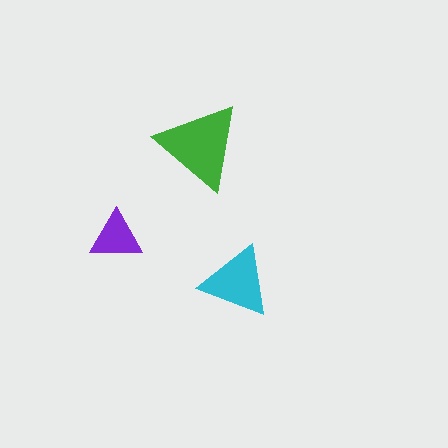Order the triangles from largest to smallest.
the green one, the cyan one, the purple one.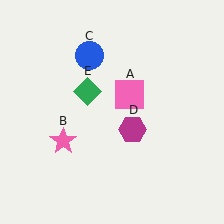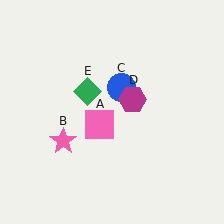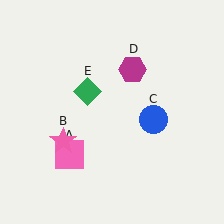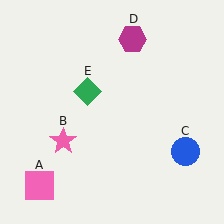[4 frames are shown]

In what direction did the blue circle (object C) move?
The blue circle (object C) moved down and to the right.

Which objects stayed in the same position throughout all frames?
Pink star (object B) and green diamond (object E) remained stationary.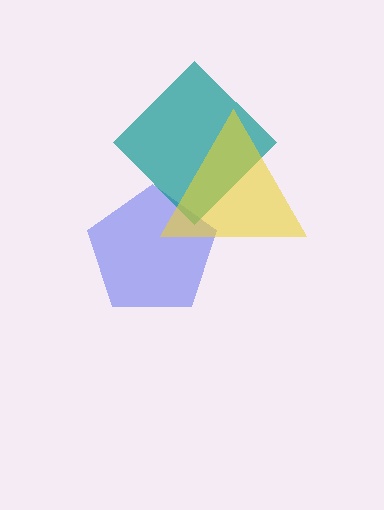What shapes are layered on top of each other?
The layered shapes are: a blue pentagon, a teal diamond, a yellow triangle.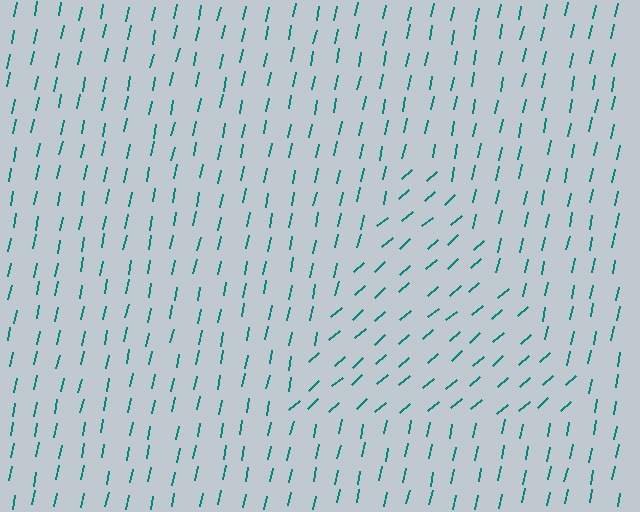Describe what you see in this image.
The image is filled with small teal line segments. A triangle region in the image has lines oriented differently from the surrounding lines, creating a visible texture boundary.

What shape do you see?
I see a triangle.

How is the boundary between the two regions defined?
The boundary is defined purely by a change in line orientation (approximately 37 degrees difference). All lines are the same color and thickness.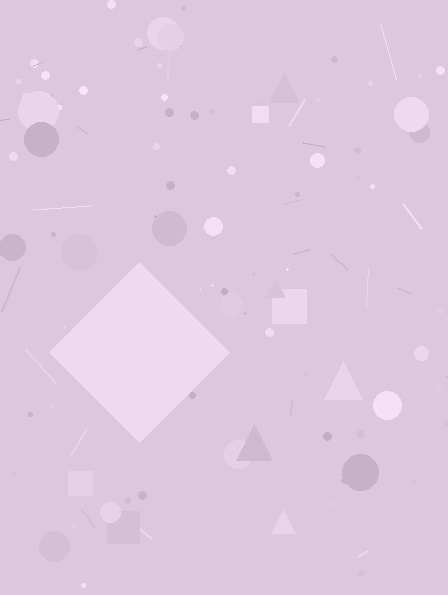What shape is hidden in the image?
A diamond is hidden in the image.